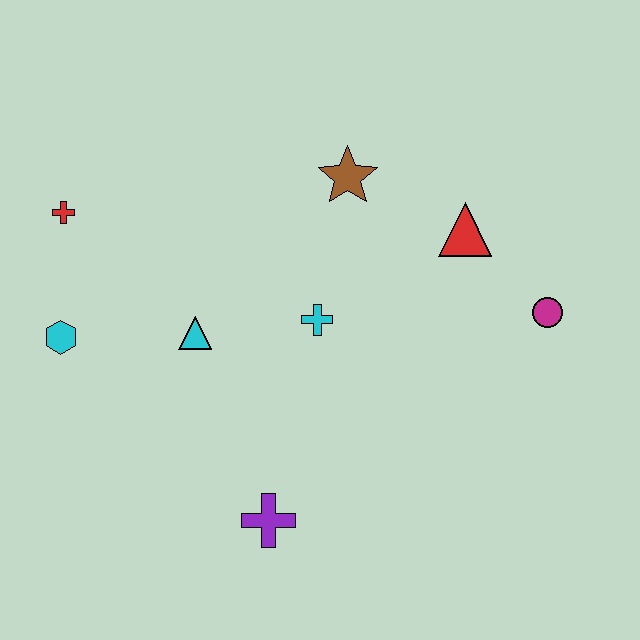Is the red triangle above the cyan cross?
Yes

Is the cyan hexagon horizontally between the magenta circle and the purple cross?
No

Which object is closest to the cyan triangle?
The cyan cross is closest to the cyan triangle.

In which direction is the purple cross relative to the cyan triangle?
The purple cross is below the cyan triangle.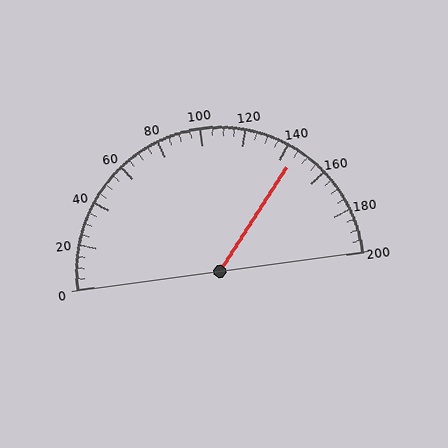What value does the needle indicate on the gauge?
The needle indicates approximately 145.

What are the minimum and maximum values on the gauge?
The gauge ranges from 0 to 200.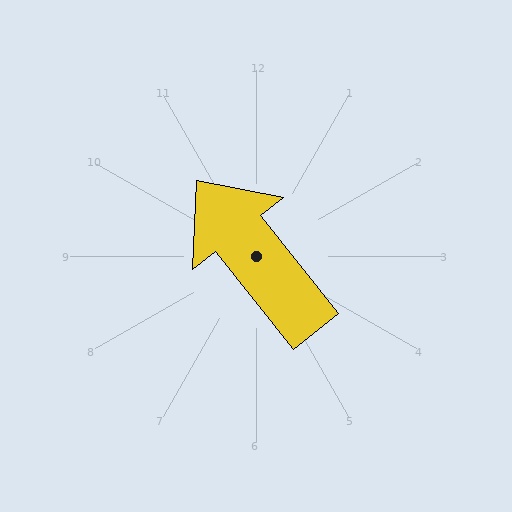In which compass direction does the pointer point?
Northwest.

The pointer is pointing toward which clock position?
Roughly 11 o'clock.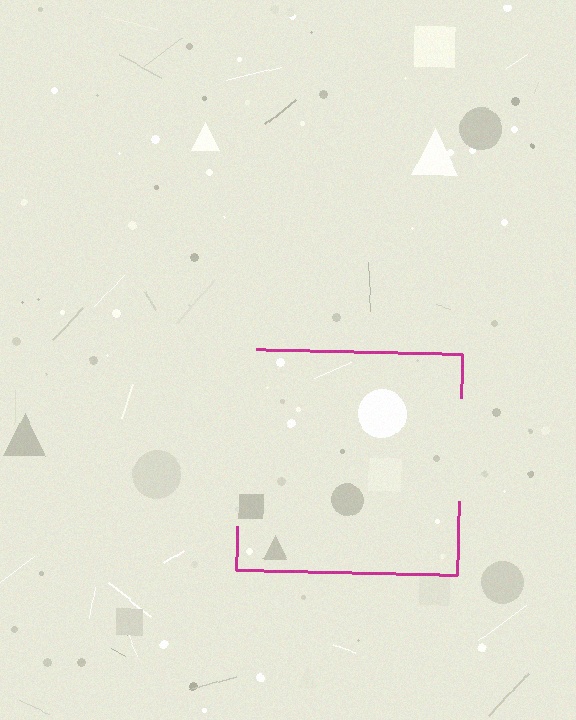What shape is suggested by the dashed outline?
The dashed outline suggests a square.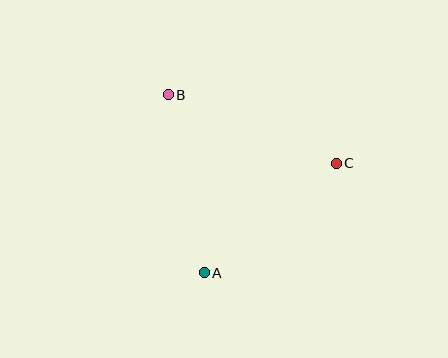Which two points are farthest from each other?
Points A and B are farthest from each other.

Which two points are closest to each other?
Points A and C are closest to each other.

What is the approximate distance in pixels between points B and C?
The distance between B and C is approximately 181 pixels.